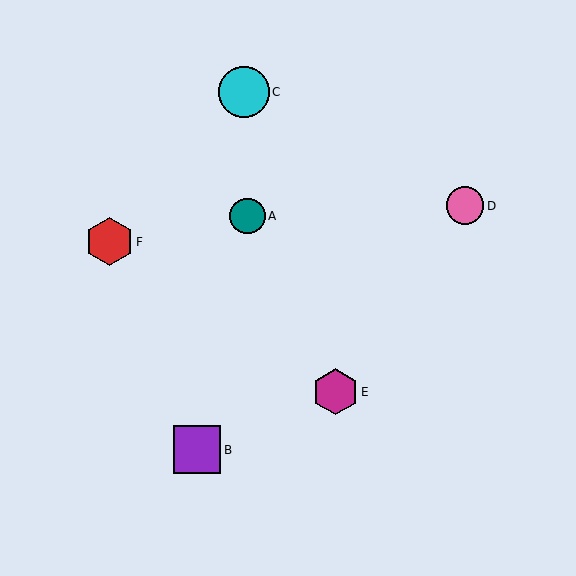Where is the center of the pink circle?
The center of the pink circle is at (465, 206).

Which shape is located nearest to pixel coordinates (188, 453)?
The purple square (labeled B) at (197, 450) is nearest to that location.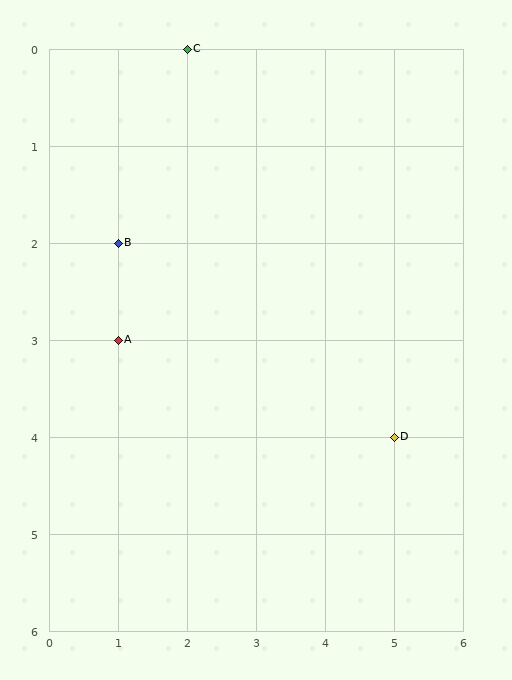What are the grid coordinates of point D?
Point D is at grid coordinates (5, 4).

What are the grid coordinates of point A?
Point A is at grid coordinates (1, 3).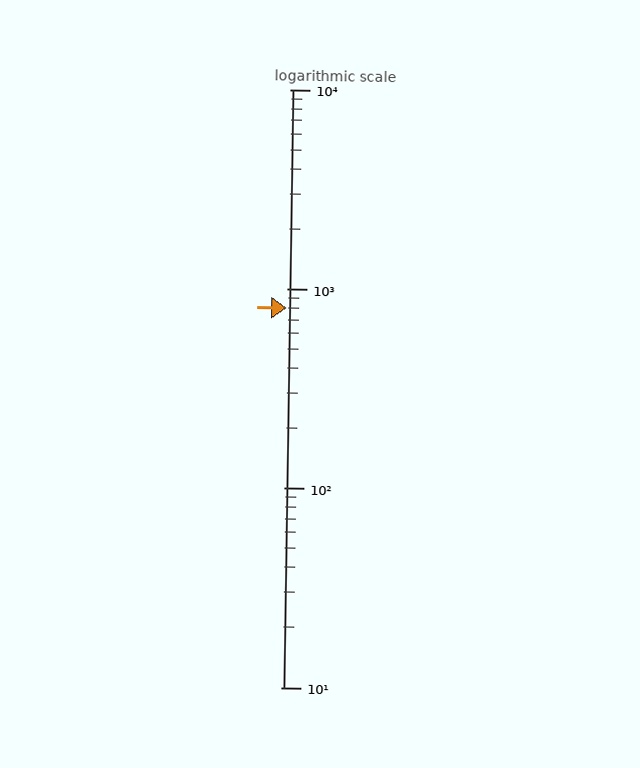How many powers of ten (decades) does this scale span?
The scale spans 3 decades, from 10 to 10000.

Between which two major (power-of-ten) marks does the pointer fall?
The pointer is between 100 and 1000.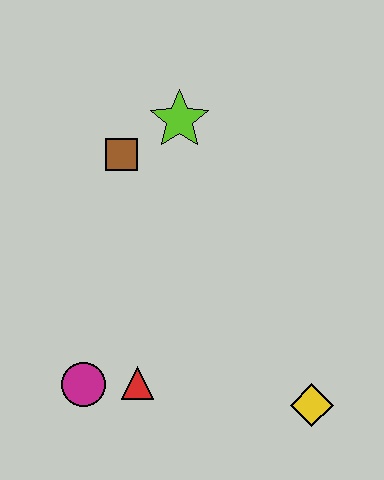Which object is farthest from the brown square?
The yellow diamond is farthest from the brown square.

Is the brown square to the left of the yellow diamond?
Yes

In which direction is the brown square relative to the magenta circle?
The brown square is above the magenta circle.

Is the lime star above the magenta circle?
Yes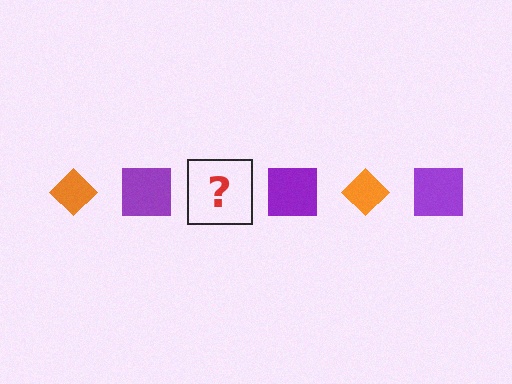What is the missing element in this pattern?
The missing element is an orange diamond.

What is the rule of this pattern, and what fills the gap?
The rule is that the pattern alternates between orange diamond and purple square. The gap should be filled with an orange diamond.